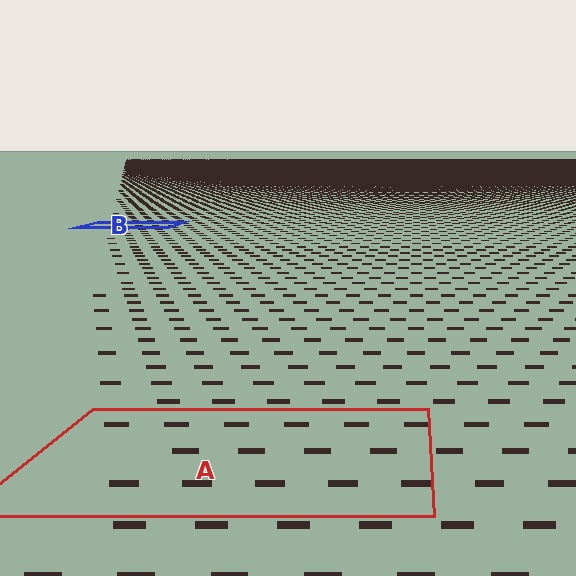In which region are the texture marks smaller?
The texture marks are smaller in region B, because it is farther away.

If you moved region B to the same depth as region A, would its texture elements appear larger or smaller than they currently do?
They would appear larger. At a closer depth, the same texture elements are projected at a bigger on-screen size.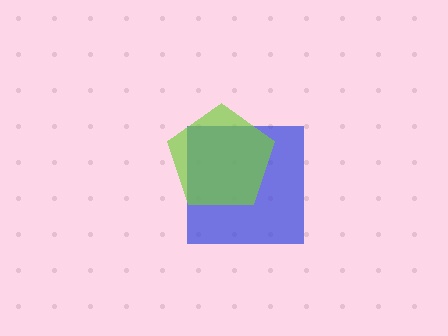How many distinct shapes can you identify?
There are 2 distinct shapes: a blue square, a lime pentagon.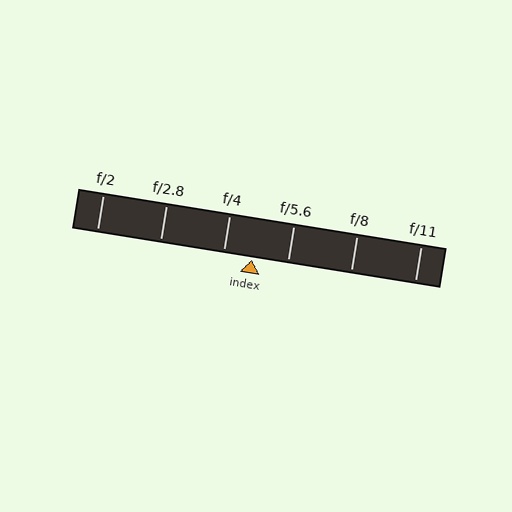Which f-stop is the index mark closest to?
The index mark is closest to f/4.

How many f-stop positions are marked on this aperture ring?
There are 6 f-stop positions marked.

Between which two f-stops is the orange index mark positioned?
The index mark is between f/4 and f/5.6.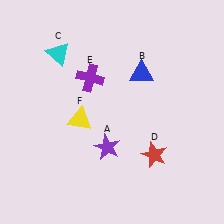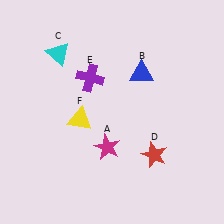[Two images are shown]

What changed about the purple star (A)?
In Image 1, A is purple. In Image 2, it changed to magenta.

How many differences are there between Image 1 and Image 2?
There is 1 difference between the two images.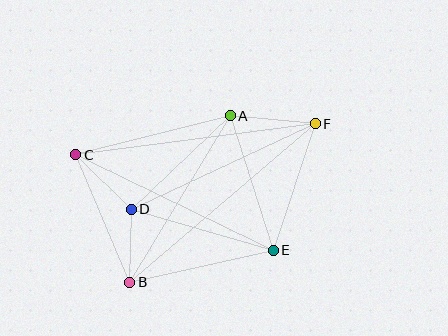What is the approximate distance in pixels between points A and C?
The distance between A and C is approximately 159 pixels.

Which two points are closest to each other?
Points B and D are closest to each other.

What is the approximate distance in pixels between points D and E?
The distance between D and E is approximately 148 pixels.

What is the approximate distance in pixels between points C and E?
The distance between C and E is approximately 219 pixels.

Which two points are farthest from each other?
Points B and F are farthest from each other.